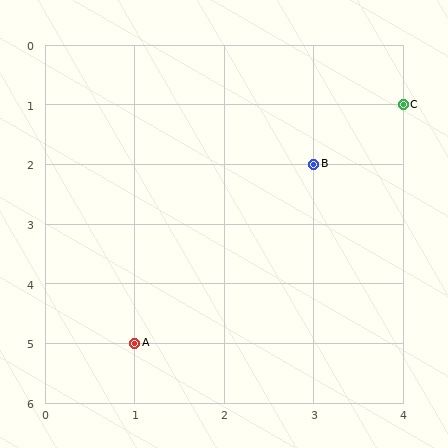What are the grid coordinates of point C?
Point C is at grid coordinates (4, 1).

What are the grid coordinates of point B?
Point B is at grid coordinates (3, 2).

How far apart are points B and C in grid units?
Points B and C are 1 column and 1 row apart (about 1.4 grid units diagonally).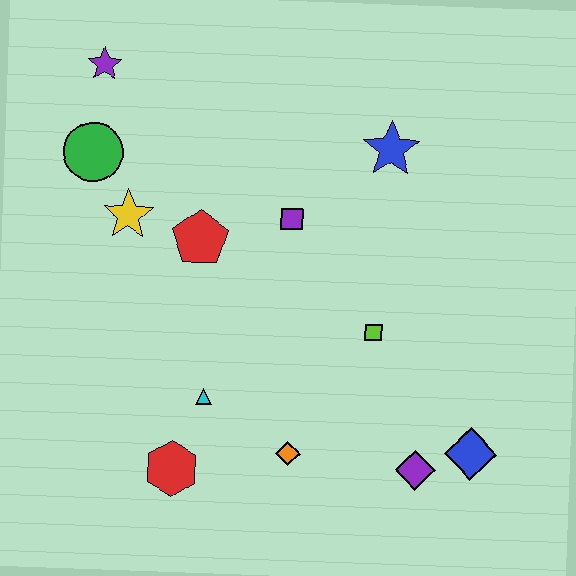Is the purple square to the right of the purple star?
Yes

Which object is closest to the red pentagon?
The yellow star is closest to the red pentagon.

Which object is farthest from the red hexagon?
The purple star is farthest from the red hexagon.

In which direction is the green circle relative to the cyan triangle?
The green circle is above the cyan triangle.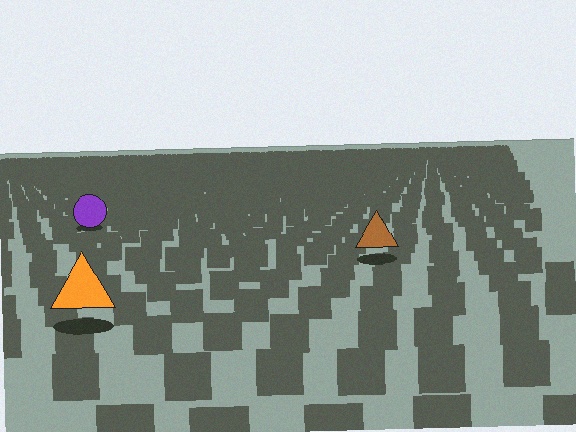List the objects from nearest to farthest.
From nearest to farthest: the orange triangle, the brown triangle, the purple circle.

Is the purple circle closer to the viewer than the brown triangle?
No. The brown triangle is closer — you can tell from the texture gradient: the ground texture is coarser near it.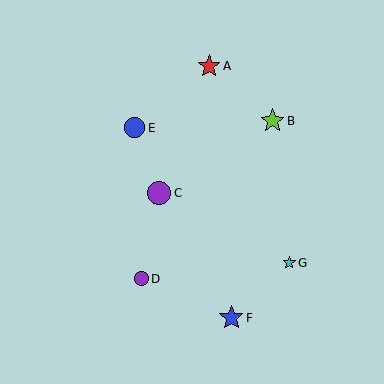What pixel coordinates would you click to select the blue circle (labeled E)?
Click at (135, 128) to select the blue circle E.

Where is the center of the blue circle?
The center of the blue circle is at (135, 128).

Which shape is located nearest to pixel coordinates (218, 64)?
The red star (labeled A) at (209, 66) is nearest to that location.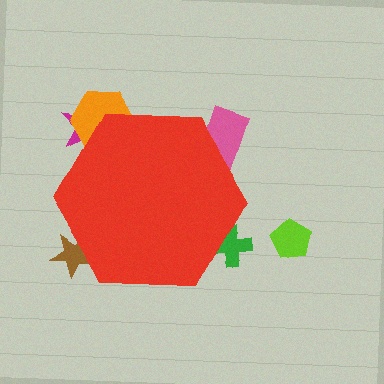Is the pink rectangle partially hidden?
Yes, the pink rectangle is partially hidden behind the red hexagon.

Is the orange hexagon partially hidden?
Yes, the orange hexagon is partially hidden behind the red hexagon.